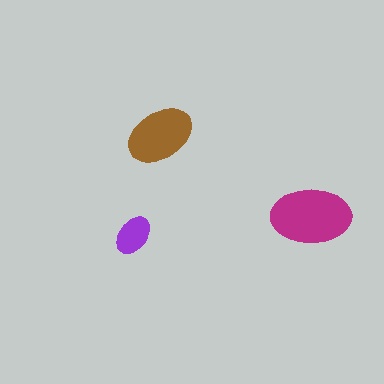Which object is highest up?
The brown ellipse is topmost.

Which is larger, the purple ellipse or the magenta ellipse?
The magenta one.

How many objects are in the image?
There are 3 objects in the image.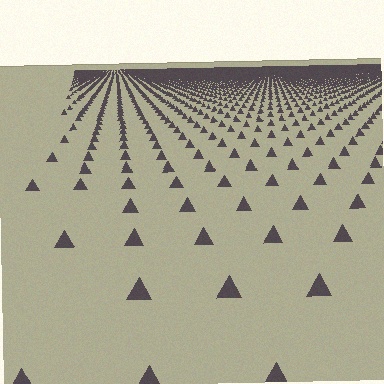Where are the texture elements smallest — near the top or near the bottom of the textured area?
Near the top.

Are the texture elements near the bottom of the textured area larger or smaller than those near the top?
Larger. Near the bottom, elements are closer to the viewer and appear at a bigger on-screen size.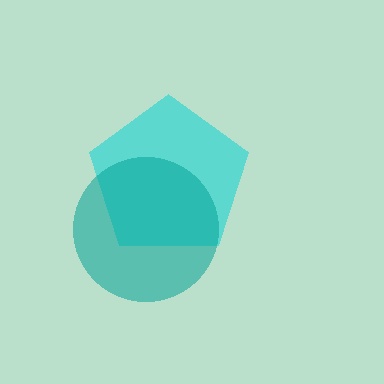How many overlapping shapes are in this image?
There are 2 overlapping shapes in the image.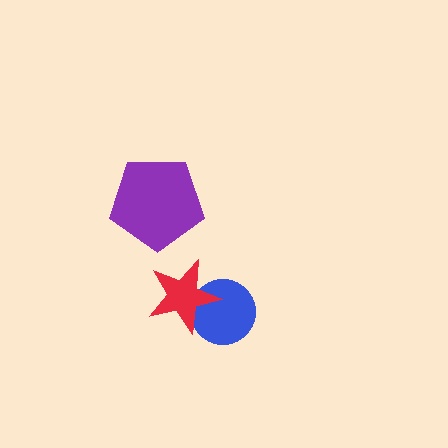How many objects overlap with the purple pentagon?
0 objects overlap with the purple pentagon.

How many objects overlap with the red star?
1 object overlaps with the red star.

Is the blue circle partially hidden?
Yes, it is partially covered by another shape.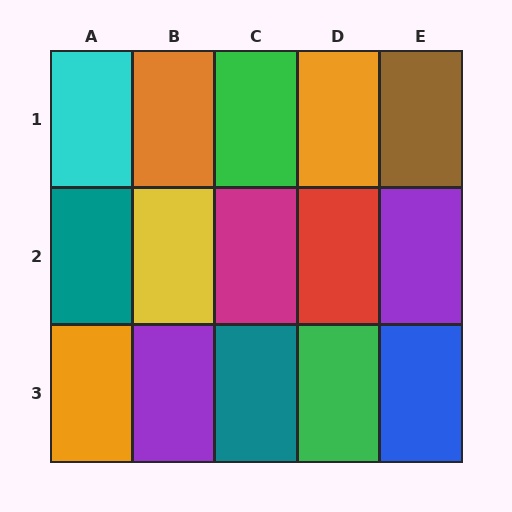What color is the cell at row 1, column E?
Brown.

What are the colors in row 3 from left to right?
Orange, purple, teal, green, blue.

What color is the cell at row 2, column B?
Yellow.